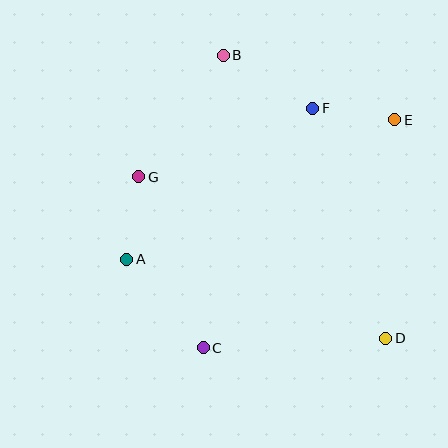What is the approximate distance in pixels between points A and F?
The distance between A and F is approximately 240 pixels.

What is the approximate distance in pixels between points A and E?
The distance between A and E is approximately 302 pixels.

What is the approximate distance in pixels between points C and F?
The distance between C and F is approximately 263 pixels.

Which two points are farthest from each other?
Points B and D are farthest from each other.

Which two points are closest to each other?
Points E and F are closest to each other.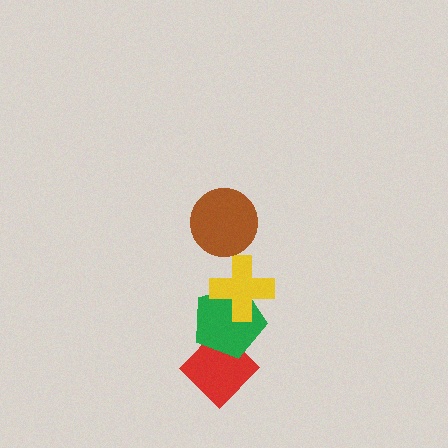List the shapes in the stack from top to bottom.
From top to bottom: the brown circle, the yellow cross, the green pentagon, the red diamond.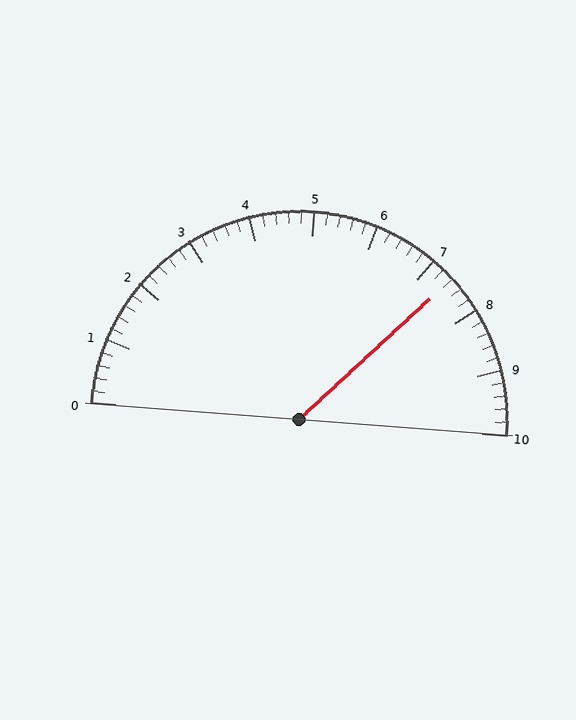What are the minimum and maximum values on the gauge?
The gauge ranges from 0 to 10.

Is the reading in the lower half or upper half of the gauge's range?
The reading is in the upper half of the range (0 to 10).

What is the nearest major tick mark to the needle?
The nearest major tick mark is 7.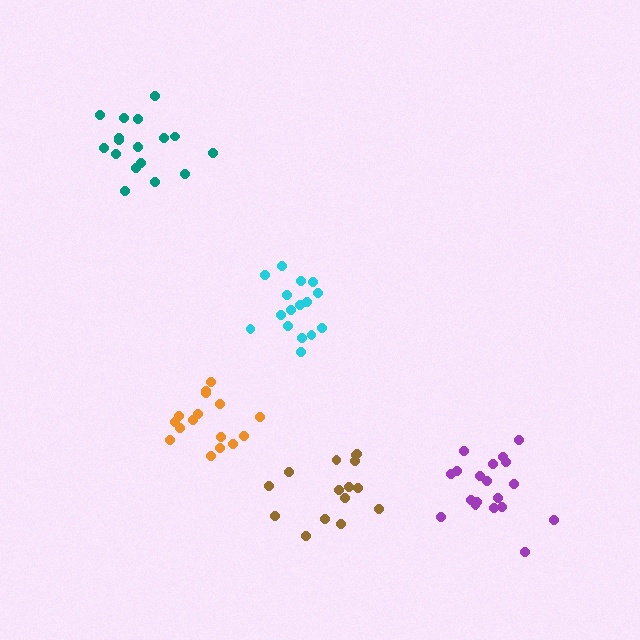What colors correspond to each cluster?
The clusters are colored: orange, teal, cyan, brown, purple.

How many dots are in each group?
Group 1: 16 dots, Group 2: 17 dots, Group 3: 16 dots, Group 4: 15 dots, Group 5: 19 dots (83 total).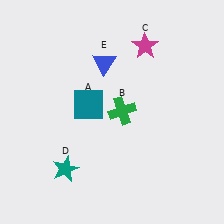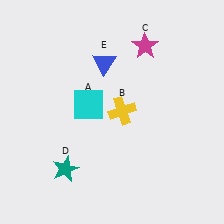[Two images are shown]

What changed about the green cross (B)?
In Image 1, B is green. In Image 2, it changed to yellow.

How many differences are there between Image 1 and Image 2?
There are 2 differences between the two images.